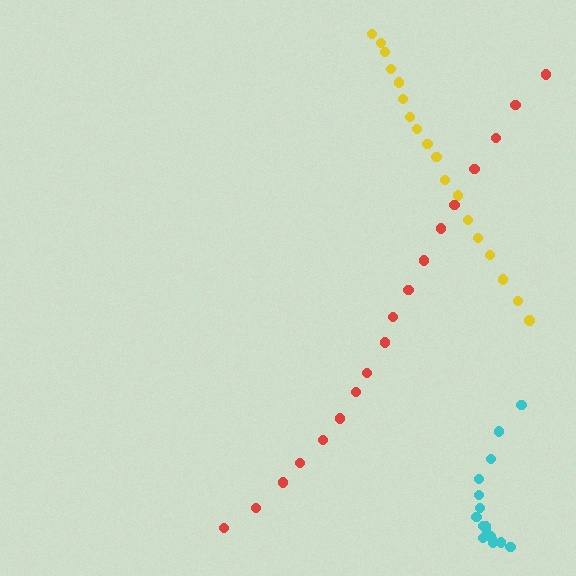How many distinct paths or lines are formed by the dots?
There are 3 distinct paths.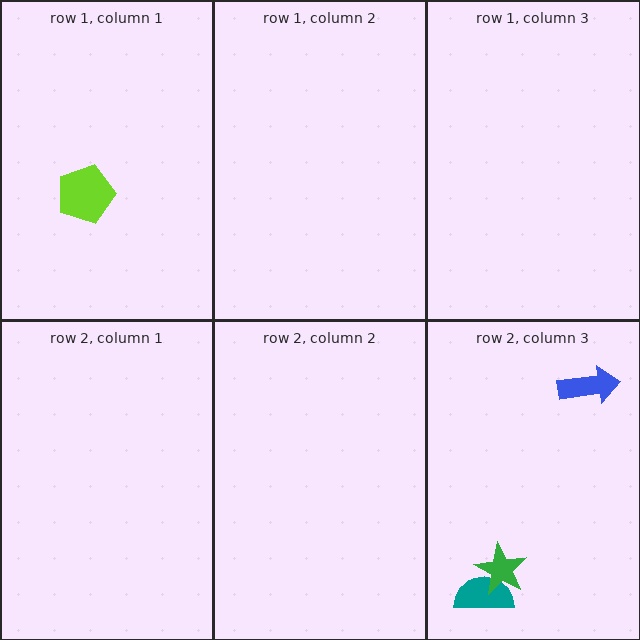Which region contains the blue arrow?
The row 2, column 3 region.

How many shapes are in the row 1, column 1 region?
1.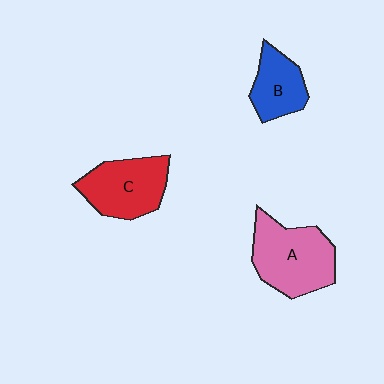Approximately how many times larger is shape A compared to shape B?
Approximately 1.7 times.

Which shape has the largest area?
Shape A (pink).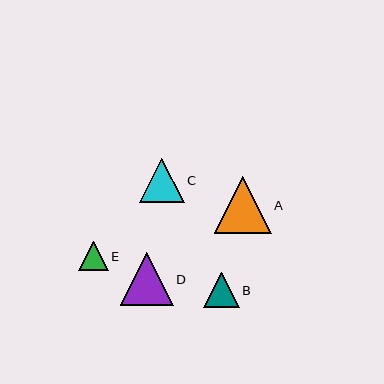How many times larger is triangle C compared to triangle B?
Triangle C is approximately 1.3 times the size of triangle B.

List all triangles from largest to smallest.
From largest to smallest: A, D, C, B, E.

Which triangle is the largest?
Triangle A is the largest with a size of approximately 57 pixels.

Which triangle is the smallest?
Triangle E is the smallest with a size of approximately 29 pixels.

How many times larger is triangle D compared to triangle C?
Triangle D is approximately 1.2 times the size of triangle C.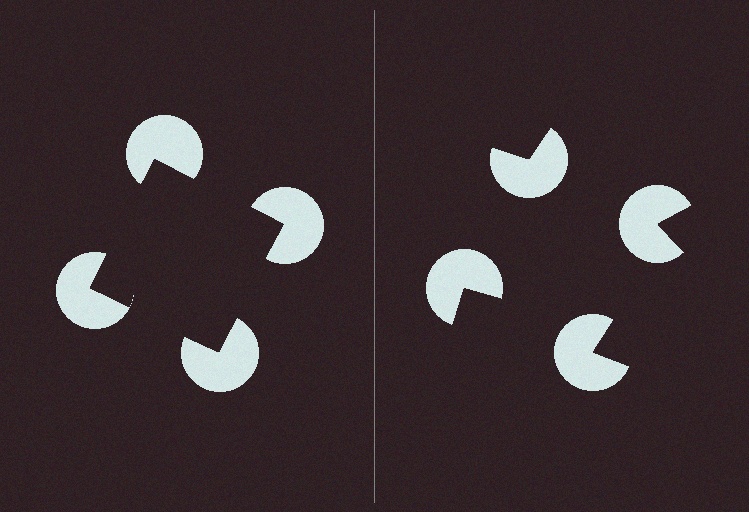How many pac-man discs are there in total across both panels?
8 — 4 on each side.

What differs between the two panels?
The pac-man discs are positioned identically on both sides; only the wedge orientations differ. On the left they align to a square; on the right they are misaligned.